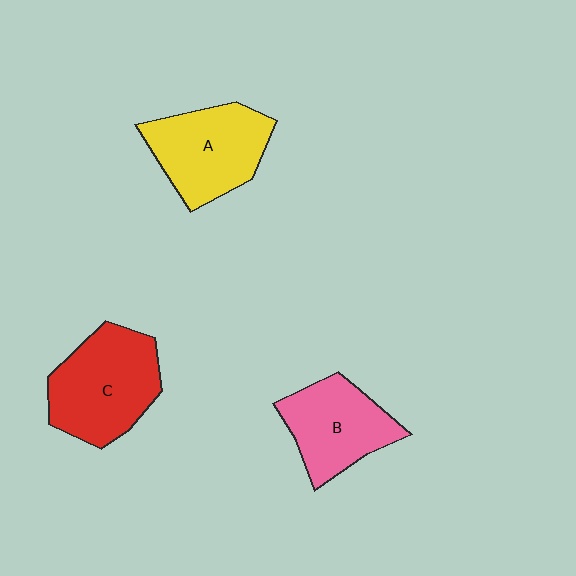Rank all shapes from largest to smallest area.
From largest to smallest: C (red), A (yellow), B (pink).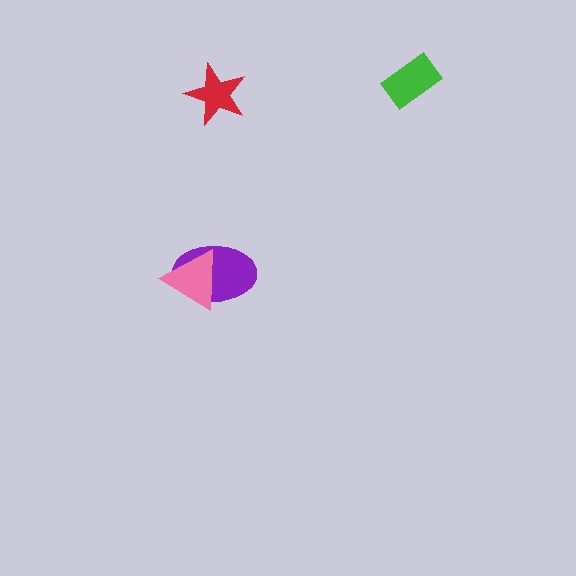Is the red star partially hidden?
No, no other shape covers it.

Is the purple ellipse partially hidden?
Yes, it is partially covered by another shape.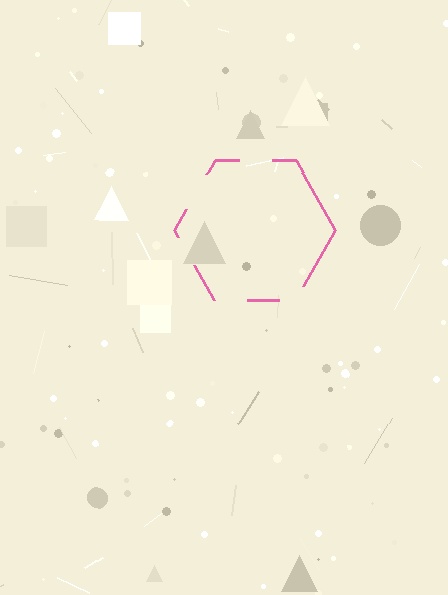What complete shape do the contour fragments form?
The contour fragments form a hexagon.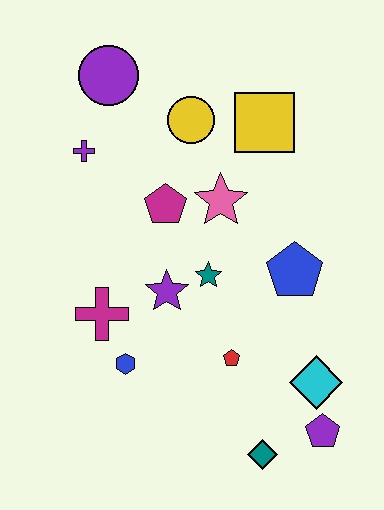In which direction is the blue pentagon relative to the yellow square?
The blue pentagon is below the yellow square.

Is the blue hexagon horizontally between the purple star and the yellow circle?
No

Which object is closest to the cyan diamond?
The purple pentagon is closest to the cyan diamond.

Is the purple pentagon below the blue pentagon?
Yes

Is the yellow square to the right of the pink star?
Yes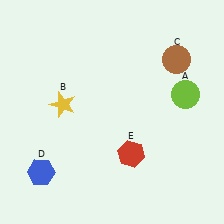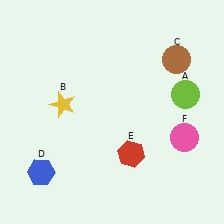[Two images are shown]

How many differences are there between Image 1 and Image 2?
There is 1 difference between the two images.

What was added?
A pink circle (F) was added in Image 2.